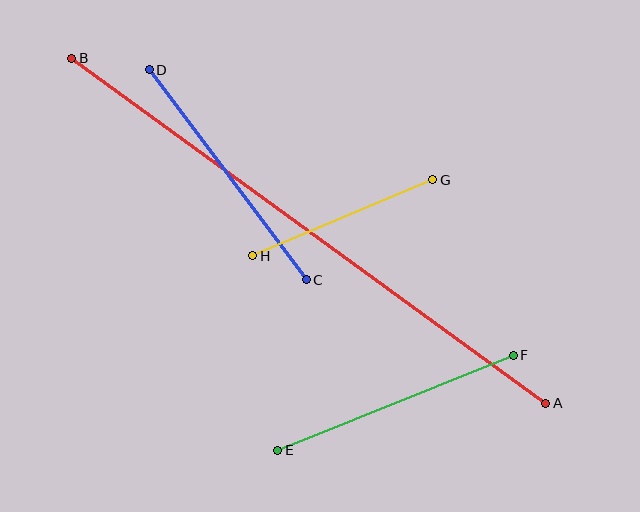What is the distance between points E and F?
The distance is approximately 254 pixels.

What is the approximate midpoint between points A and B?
The midpoint is at approximately (309, 231) pixels.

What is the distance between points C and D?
The distance is approximately 262 pixels.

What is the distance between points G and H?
The distance is approximately 196 pixels.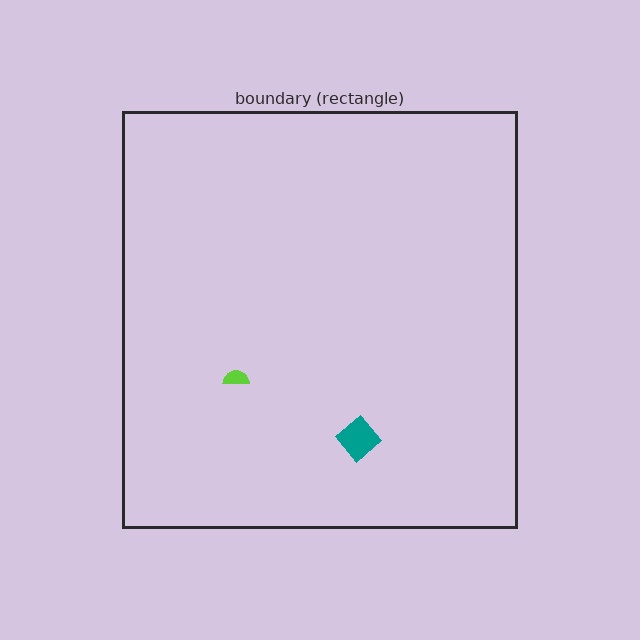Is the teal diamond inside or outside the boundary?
Inside.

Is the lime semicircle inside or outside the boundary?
Inside.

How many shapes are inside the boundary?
2 inside, 0 outside.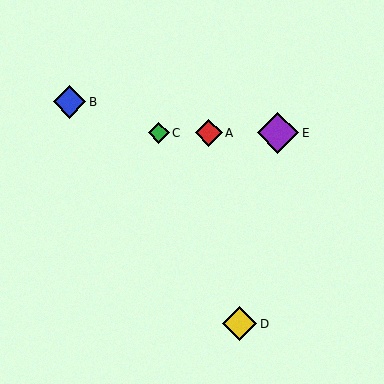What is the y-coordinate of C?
Object C is at y≈133.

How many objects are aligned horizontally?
3 objects (A, C, E) are aligned horizontally.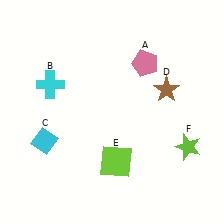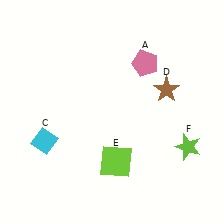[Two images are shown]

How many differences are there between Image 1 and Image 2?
There is 1 difference between the two images.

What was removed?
The cyan cross (B) was removed in Image 2.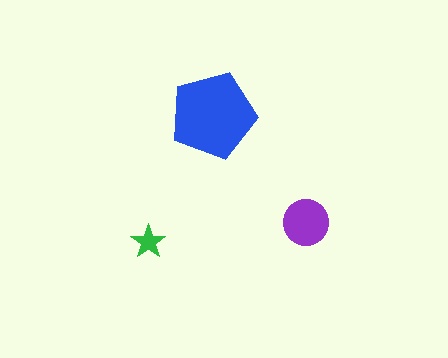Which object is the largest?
The blue pentagon.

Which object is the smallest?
The green star.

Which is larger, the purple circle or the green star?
The purple circle.